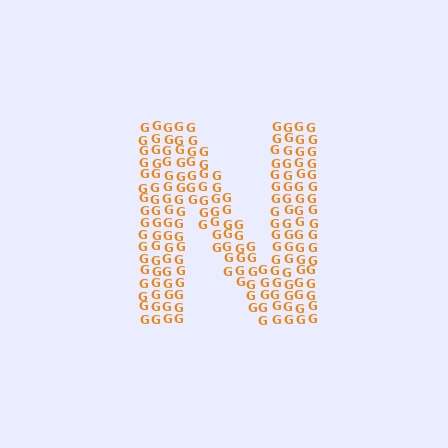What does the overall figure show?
The overall figure shows the letter N.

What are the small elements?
The small elements are letter G's.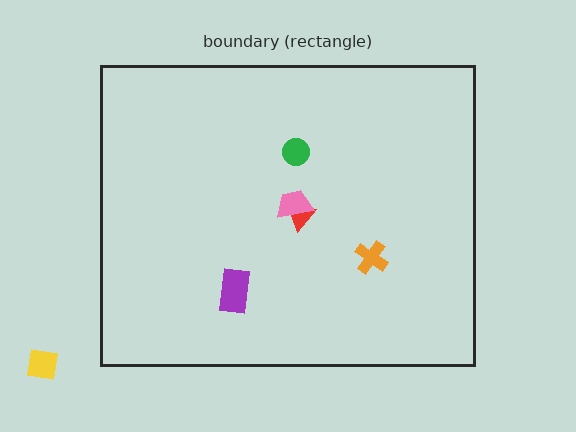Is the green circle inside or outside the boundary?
Inside.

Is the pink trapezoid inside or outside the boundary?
Inside.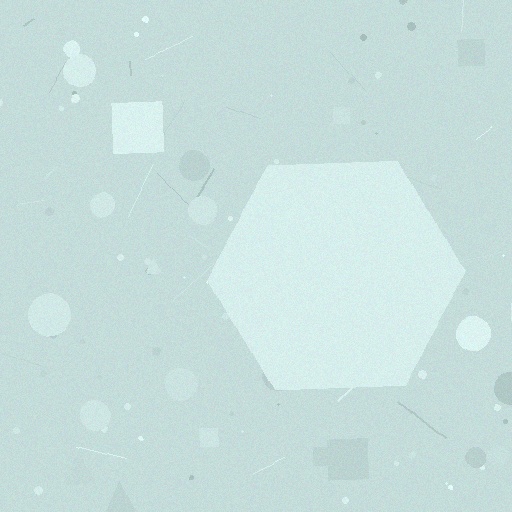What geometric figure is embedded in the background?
A hexagon is embedded in the background.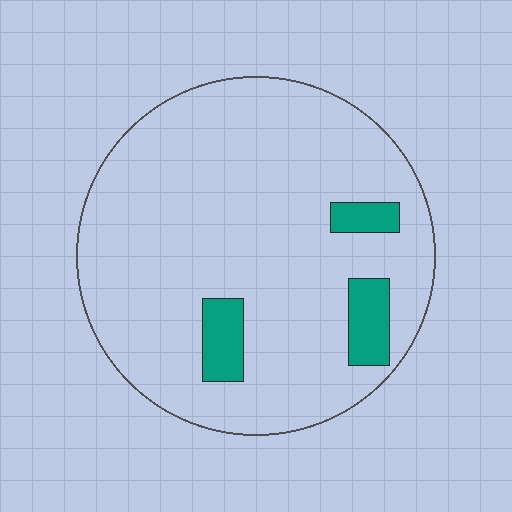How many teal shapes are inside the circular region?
3.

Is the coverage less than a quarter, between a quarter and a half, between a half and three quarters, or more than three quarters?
Less than a quarter.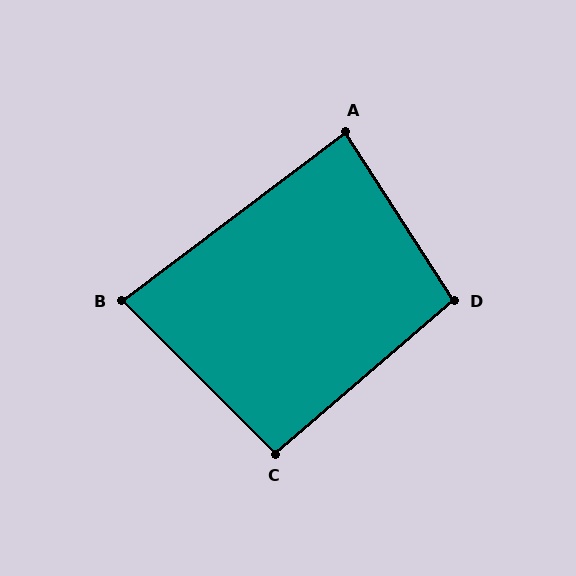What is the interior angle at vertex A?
Approximately 86 degrees (approximately right).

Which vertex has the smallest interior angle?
B, at approximately 82 degrees.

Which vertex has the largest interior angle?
D, at approximately 98 degrees.